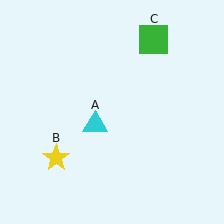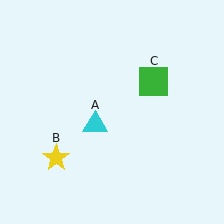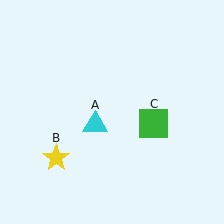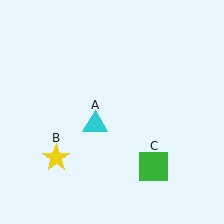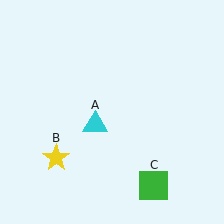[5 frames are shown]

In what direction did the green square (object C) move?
The green square (object C) moved down.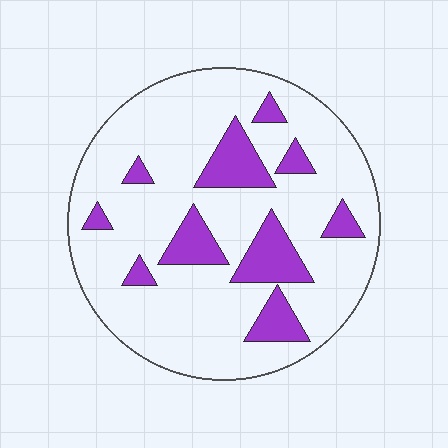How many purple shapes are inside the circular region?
10.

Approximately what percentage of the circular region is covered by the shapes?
Approximately 20%.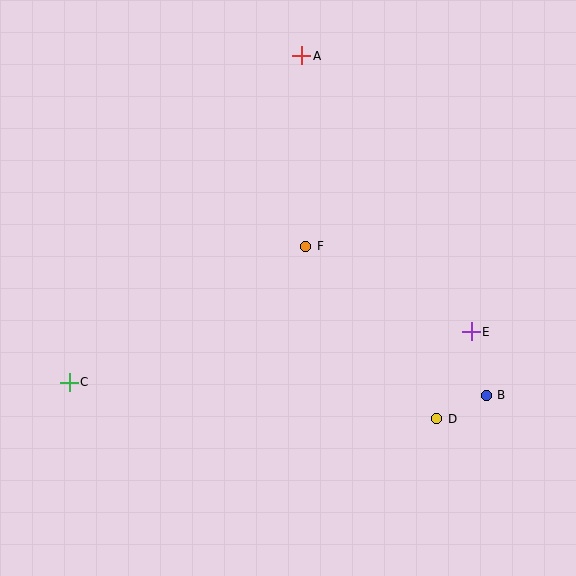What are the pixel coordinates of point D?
Point D is at (437, 419).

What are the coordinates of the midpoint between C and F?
The midpoint between C and F is at (188, 314).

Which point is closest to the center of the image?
Point F at (306, 246) is closest to the center.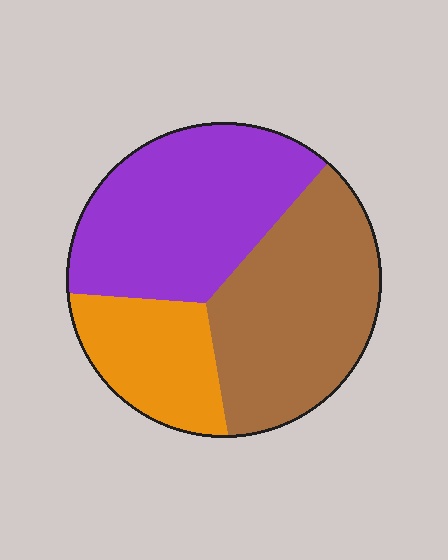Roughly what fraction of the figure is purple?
Purple takes up between a quarter and a half of the figure.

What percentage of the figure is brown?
Brown takes up about two fifths (2/5) of the figure.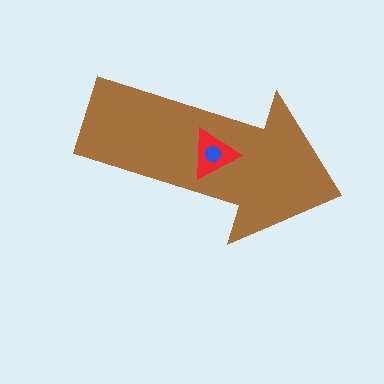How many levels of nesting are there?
3.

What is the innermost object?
The blue circle.